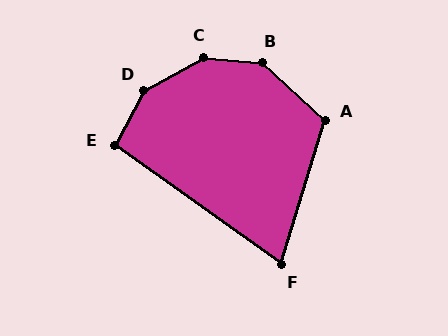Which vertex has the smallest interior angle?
F, at approximately 72 degrees.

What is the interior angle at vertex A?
Approximately 115 degrees (obtuse).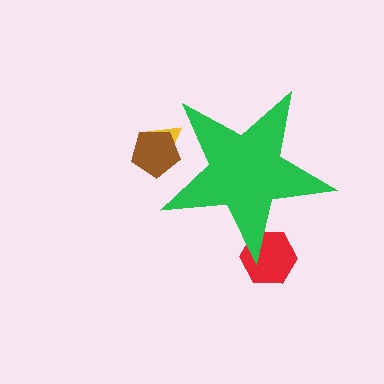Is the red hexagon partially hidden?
Yes, the red hexagon is partially hidden behind the green star.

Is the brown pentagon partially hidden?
Yes, the brown pentagon is partially hidden behind the green star.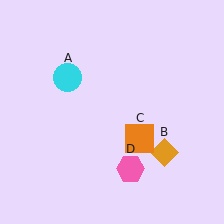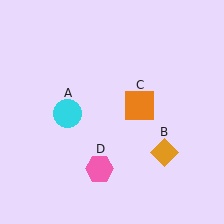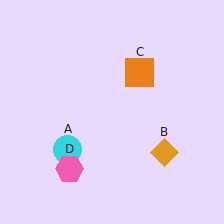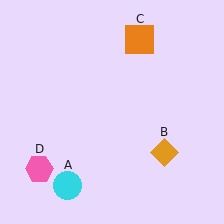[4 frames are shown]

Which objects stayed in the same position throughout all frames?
Orange diamond (object B) remained stationary.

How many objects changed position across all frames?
3 objects changed position: cyan circle (object A), orange square (object C), pink hexagon (object D).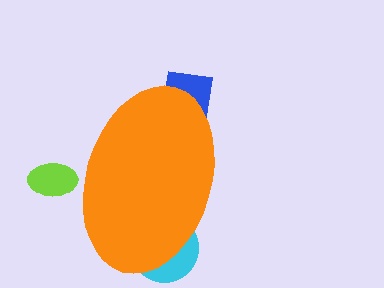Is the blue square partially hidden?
Yes, the blue square is partially hidden behind the orange ellipse.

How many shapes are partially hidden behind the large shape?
3 shapes are partially hidden.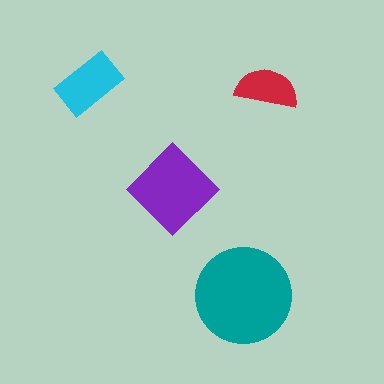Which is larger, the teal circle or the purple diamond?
The teal circle.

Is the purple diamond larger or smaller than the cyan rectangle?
Larger.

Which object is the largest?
The teal circle.